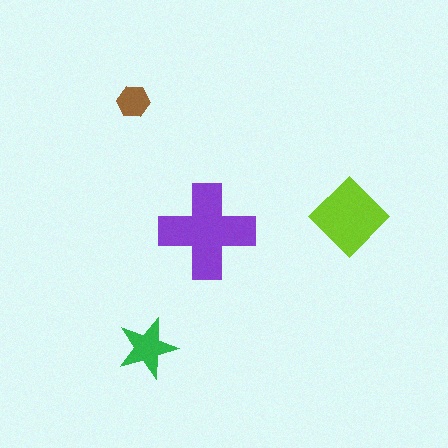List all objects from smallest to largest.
The brown hexagon, the green star, the lime diamond, the purple cross.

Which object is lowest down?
The green star is bottommost.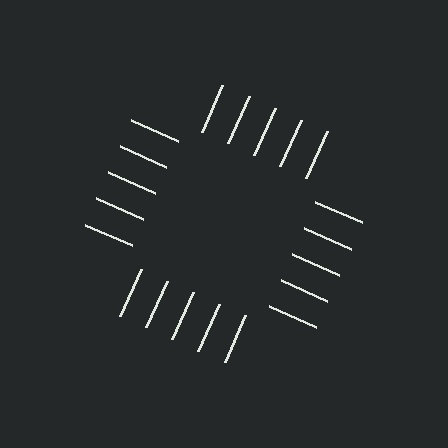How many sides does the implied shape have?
4 sides — the line-ends trace a square.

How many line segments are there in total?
20 — 5 along each of the 4 edges.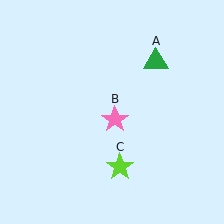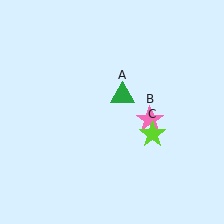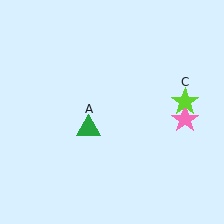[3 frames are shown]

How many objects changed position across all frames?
3 objects changed position: green triangle (object A), pink star (object B), lime star (object C).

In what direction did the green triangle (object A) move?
The green triangle (object A) moved down and to the left.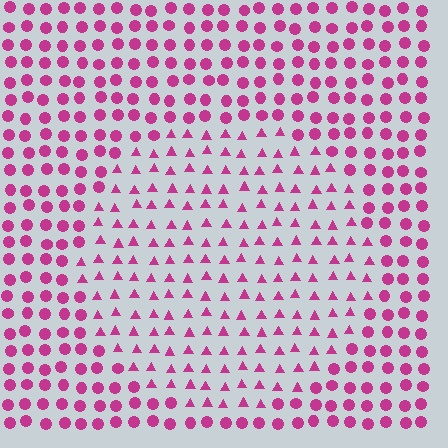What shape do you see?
I see a circle.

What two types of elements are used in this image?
The image uses triangles inside the circle region and circles outside it.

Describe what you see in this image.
The image is filled with small magenta elements arranged in a uniform grid. A circle-shaped region contains triangles, while the surrounding area contains circles. The boundary is defined purely by the change in element shape.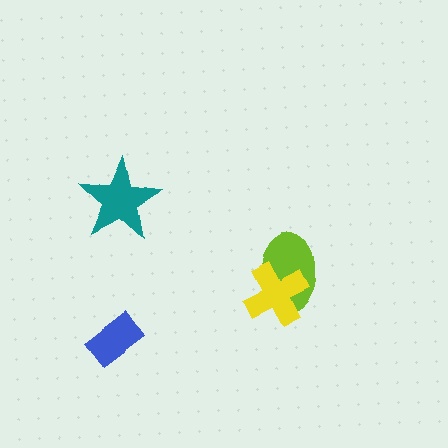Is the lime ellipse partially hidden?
Yes, it is partially covered by another shape.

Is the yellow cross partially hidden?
No, no other shape covers it.